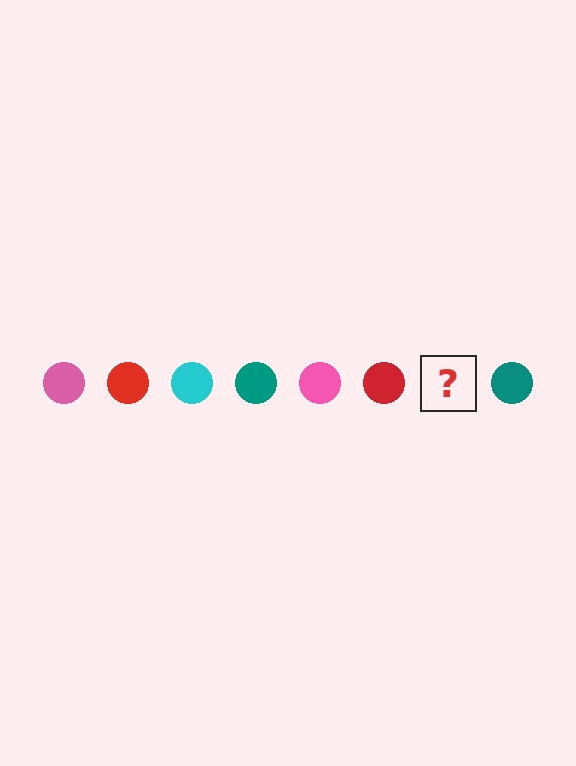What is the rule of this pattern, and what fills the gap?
The rule is that the pattern cycles through pink, red, cyan, teal circles. The gap should be filled with a cyan circle.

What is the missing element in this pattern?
The missing element is a cyan circle.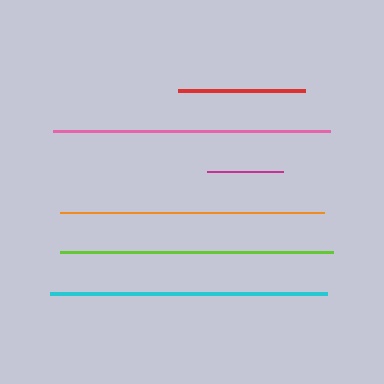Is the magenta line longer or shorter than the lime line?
The lime line is longer than the magenta line.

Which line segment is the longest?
The pink line is the longest at approximately 278 pixels.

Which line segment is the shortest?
The magenta line is the shortest at approximately 76 pixels.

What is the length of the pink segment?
The pink segment is approximately 278 pixels long.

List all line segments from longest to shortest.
From longest to shortest: pink, cyan, lime, orange, red, magenta.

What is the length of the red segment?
The red segment is approximately 127 pixels long.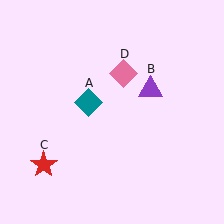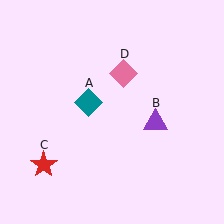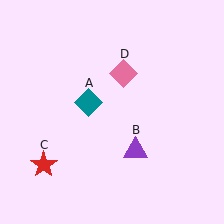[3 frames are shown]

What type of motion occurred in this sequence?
The purple triangle (object B) rotated clockwise around the center of the scene.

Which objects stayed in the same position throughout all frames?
Teal diamond (object A) and red star (object C) and pink diamond (object D) remained stationary.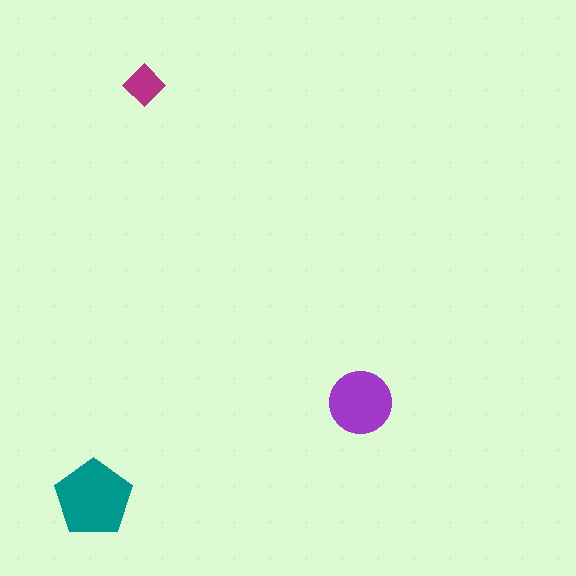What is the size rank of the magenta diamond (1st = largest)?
3rd.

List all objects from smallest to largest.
The magenta diamond, the purple circle, the teal pentagon.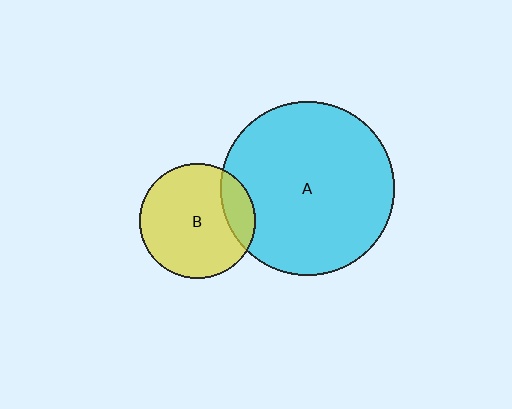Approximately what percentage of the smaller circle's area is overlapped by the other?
Approximately 15%.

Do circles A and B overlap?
Yes.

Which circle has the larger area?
Circle A (cyan).